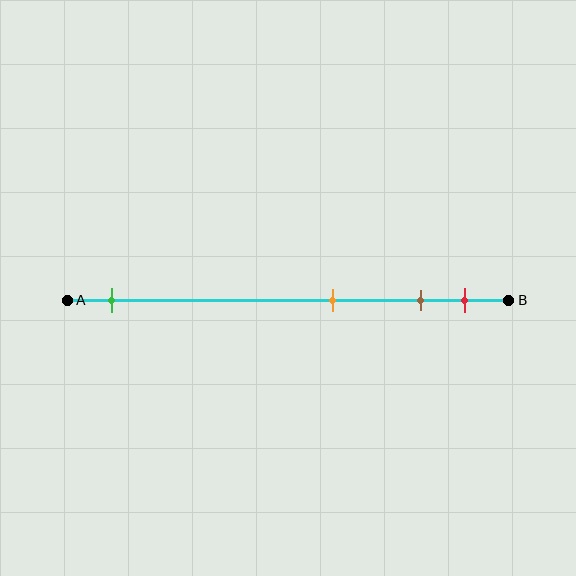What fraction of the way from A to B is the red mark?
The red mark is approximately 90% (0.9) of the way from A to B.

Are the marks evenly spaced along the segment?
No, the marks are not evenly spaced.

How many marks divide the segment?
There are 4 marks dividing the segment.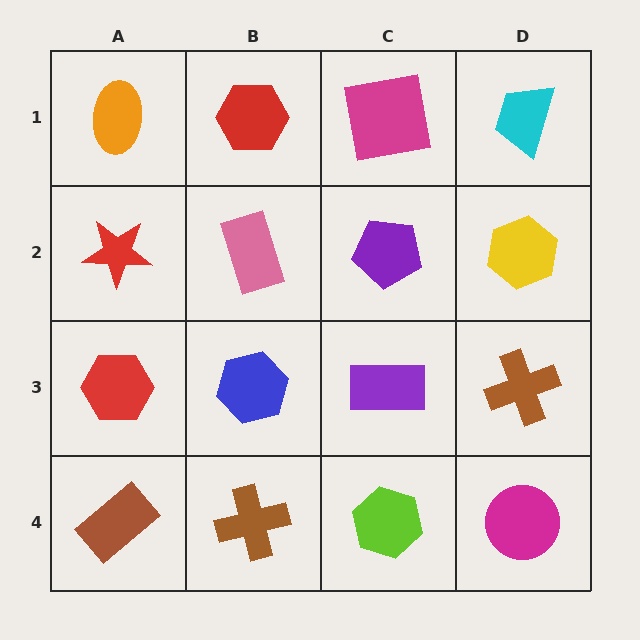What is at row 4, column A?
A brown rectangle.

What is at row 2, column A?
A red star.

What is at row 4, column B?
A brown cross.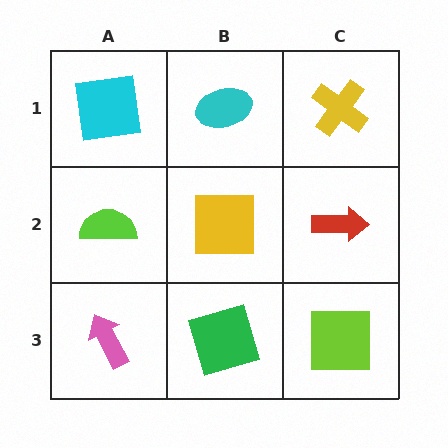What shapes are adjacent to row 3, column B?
A yellow square (row 2, column B), a pink arrow (row 3, column A), a lime square (row 3, column C).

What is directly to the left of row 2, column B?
A lime semicircle.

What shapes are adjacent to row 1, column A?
A lime semicircle (row 2, column A), a cyan ellipse (row 1, column B).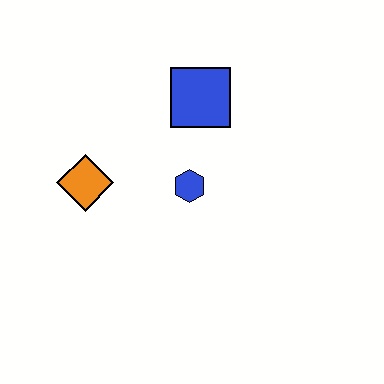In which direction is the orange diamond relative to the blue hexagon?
The orange diamond is to the left of the blue hexagon.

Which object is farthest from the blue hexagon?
The orange diamond is farthest from the blue hexagon.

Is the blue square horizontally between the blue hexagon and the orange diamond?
No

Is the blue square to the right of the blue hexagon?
Yes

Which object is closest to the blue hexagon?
The blue square is closest to the blue hexagon.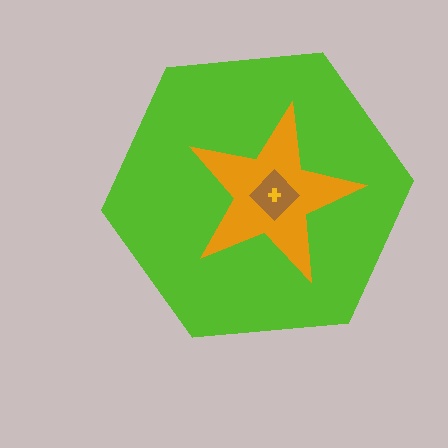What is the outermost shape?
The lime hexagon.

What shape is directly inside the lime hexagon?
The orange star.